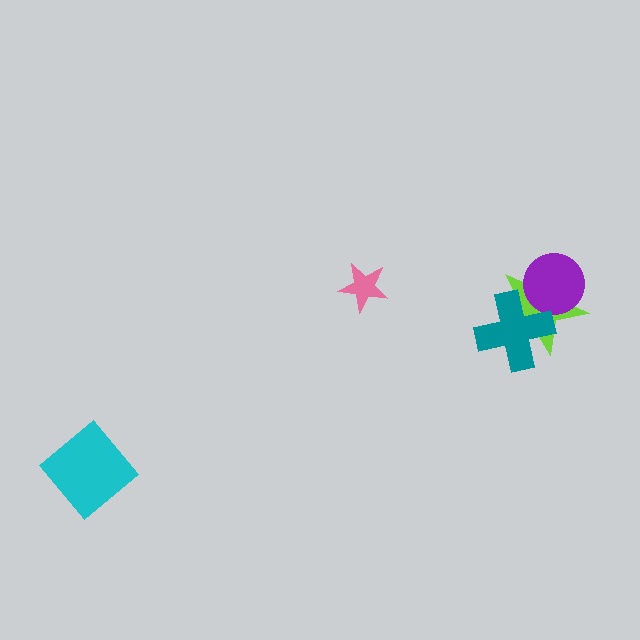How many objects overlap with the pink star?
0 objects overlap with the pink star.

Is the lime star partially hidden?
Yes, it is partially covered by another shape.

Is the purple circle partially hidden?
Yes, it is partially covered by another shape.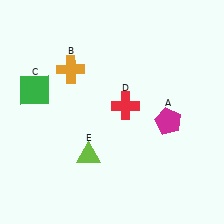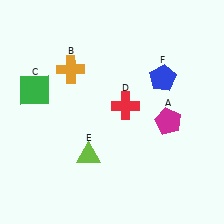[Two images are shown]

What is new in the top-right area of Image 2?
A blue pentagon (F) was added in the top-right area of Image 2.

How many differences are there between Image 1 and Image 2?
There is 1 difference between the two images.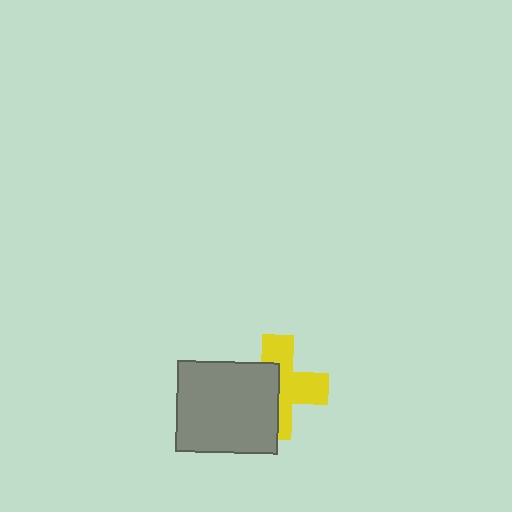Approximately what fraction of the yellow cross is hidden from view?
Roughly 48% of the yellow cross is hidden behind the gray rectangle.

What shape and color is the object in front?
The object in front is a gray rectangle.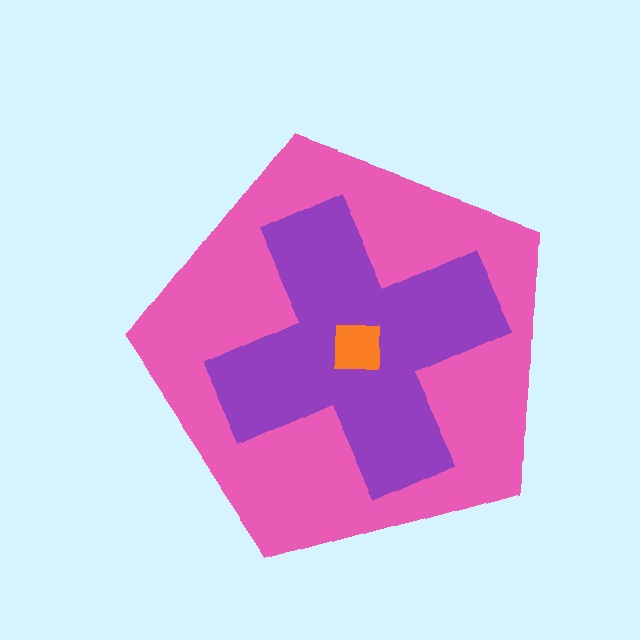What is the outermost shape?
The pink pentagon.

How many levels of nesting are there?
3.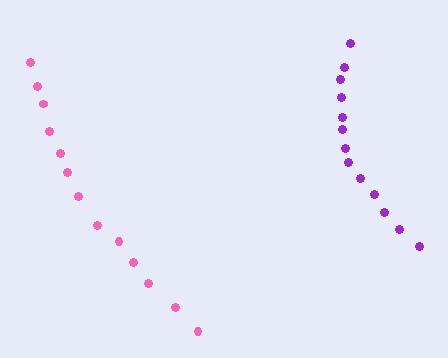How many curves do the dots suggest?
There are 2 distinct paths.